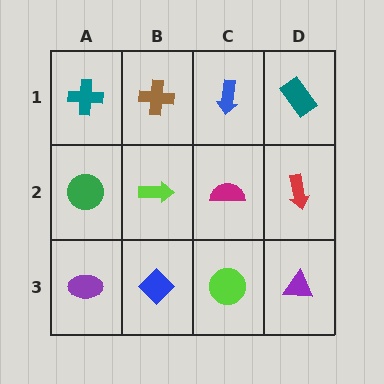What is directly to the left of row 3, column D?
A lime circle.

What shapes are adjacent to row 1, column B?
A lime arrow (row 2, column B), a teal cross (row 1, column A), a blue arrow (row 1, column C).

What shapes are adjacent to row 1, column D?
A red arrow (row 2, column D), a blue arrow (row 1, column C).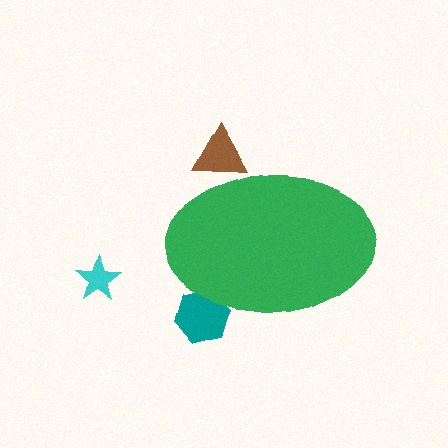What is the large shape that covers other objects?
A green ellipse.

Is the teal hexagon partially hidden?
Yes, the teal hexagon is partially hidden behind the green ellipse.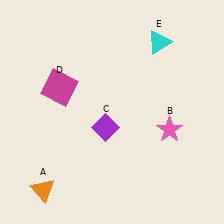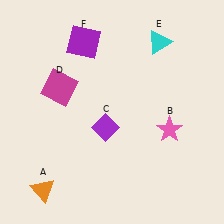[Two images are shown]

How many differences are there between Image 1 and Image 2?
There is 1 difference between the two images.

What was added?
A purple square (F) was added in Image 2.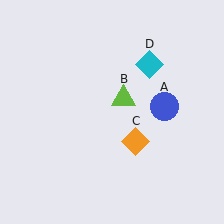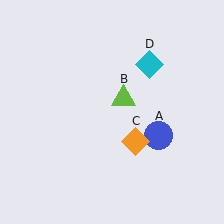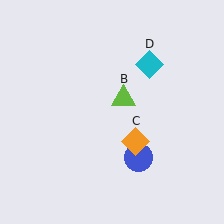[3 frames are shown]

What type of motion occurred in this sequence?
The blue circle (object A) rotated clockwise around the center of the scene.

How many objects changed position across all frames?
1 object changed position: blue circle (object A).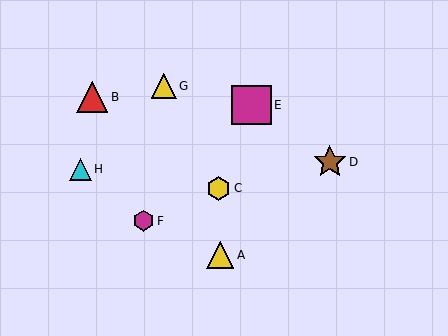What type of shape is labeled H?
Shape H is a cyan triangle.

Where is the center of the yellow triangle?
The center of the yellow triangle is at (220, 255).